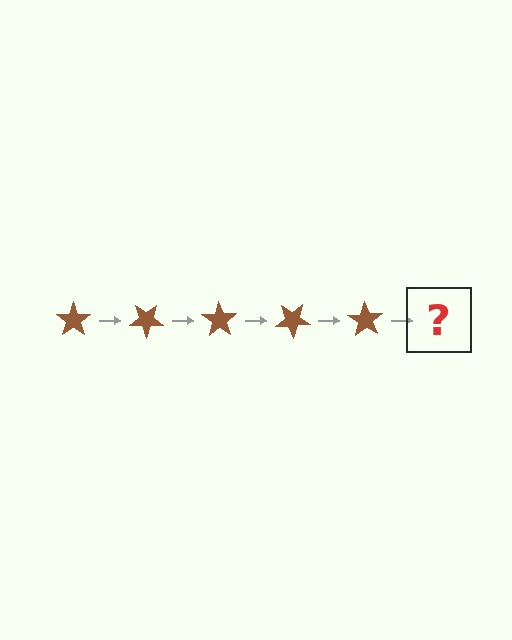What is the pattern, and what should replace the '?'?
The pattern is that the star rotates 35 degrees each step. The '?' should be a brown star rotated 175 degrees.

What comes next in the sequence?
The next element should be a brown star rotated 175 degrees.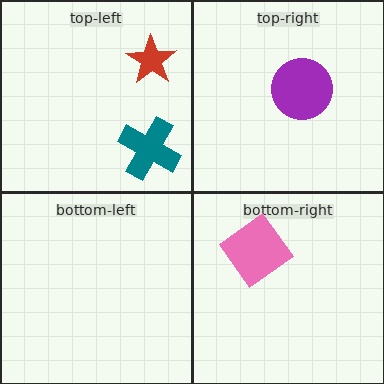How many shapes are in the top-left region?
2.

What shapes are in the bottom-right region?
The pink diamond.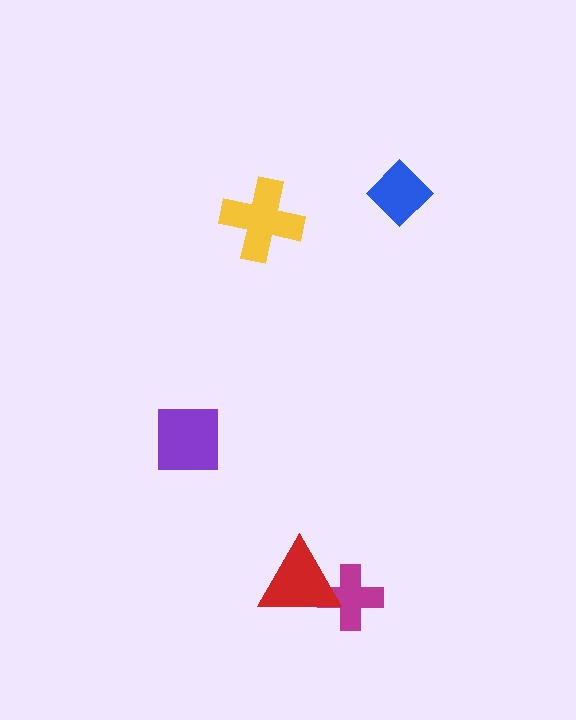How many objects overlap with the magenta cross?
1 object overlaps with the magenta cross.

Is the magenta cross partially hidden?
Yes, it is partially covered by another shape.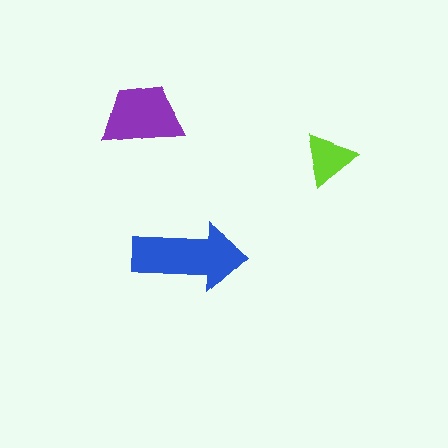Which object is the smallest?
The lime triangle.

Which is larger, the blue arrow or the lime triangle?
The blue arrow.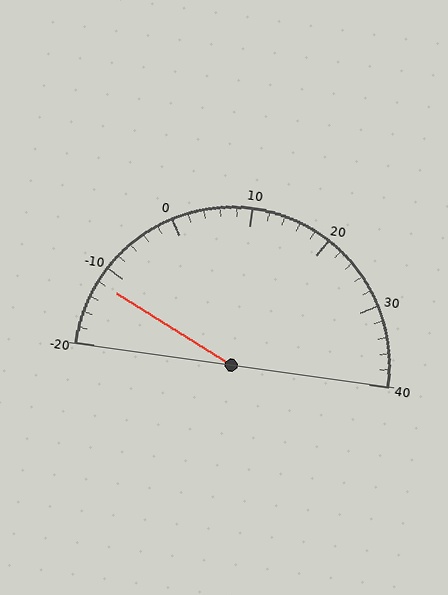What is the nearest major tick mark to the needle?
The nearest major tick mark is -10.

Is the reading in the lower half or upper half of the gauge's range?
The reading is in the lower half of the range (-20 to 40).